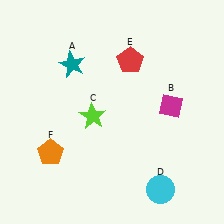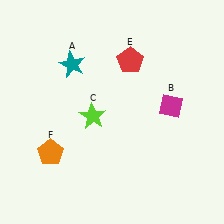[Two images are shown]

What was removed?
The cyan circle (D) was removed in Image 2.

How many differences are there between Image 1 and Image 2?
There is 1 difference between the two images.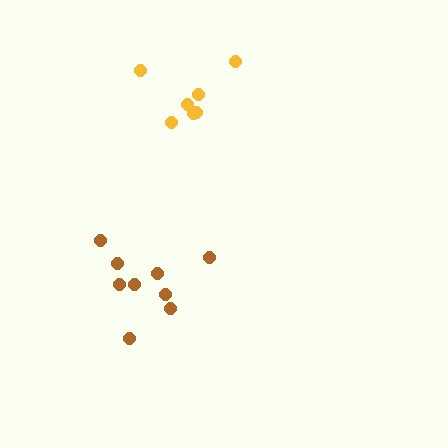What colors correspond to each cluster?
The clusters are colored: yellow, brown.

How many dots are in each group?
Group 1: 7 dots, Group 2: 9 dots (16 total).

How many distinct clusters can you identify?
There are 2 distinct clusters.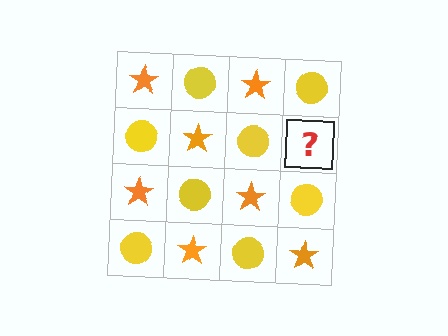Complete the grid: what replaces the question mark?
The question mark should be replaced with an orange star.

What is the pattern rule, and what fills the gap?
The rule is that it alternates orange star and yellow circle in a checkerboard pattern. The gap should be filled with an orange star.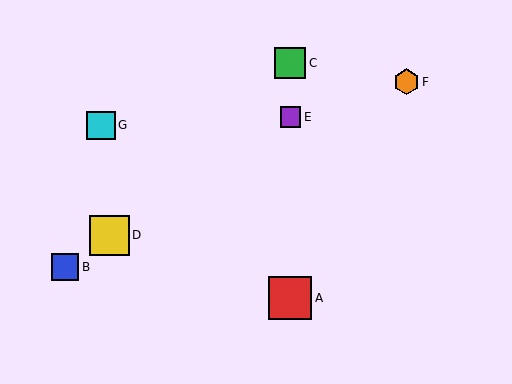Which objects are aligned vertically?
Objects A, C, E are aligned vertically.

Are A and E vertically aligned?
Yes, both are at x≈290.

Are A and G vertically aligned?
No, A is at x≈290 and G is at x≈101.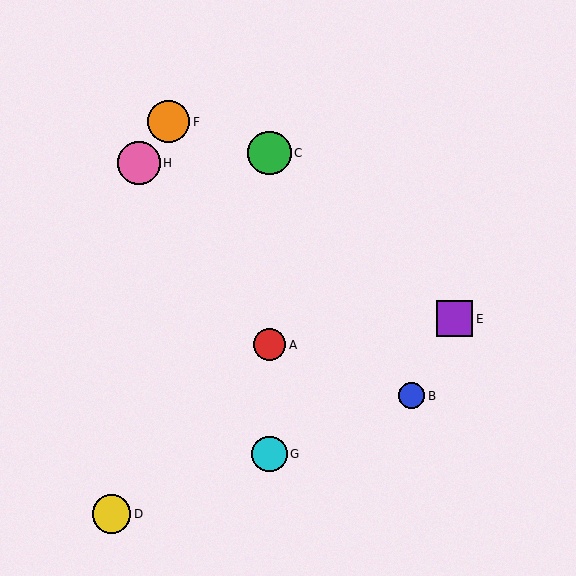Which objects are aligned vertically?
Objects A, C, G are aligned vertically.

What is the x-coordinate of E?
Object E is at x≈455.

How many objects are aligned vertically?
3 objects (A, C, G) are aligned vertically.